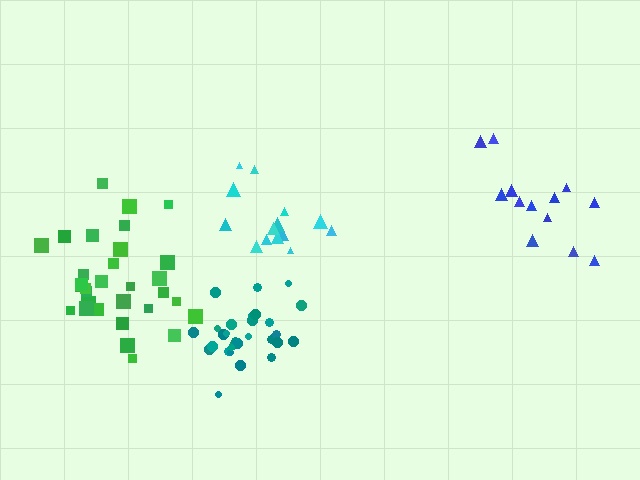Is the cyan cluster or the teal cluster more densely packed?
Teal.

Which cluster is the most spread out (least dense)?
Blue.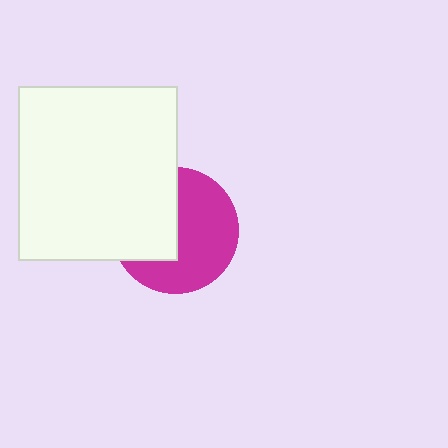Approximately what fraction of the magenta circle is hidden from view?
Roughly 41% of the magenta circle is hidden behind the white rectangle.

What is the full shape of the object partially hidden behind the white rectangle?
The partially hidden object is a magenta circle.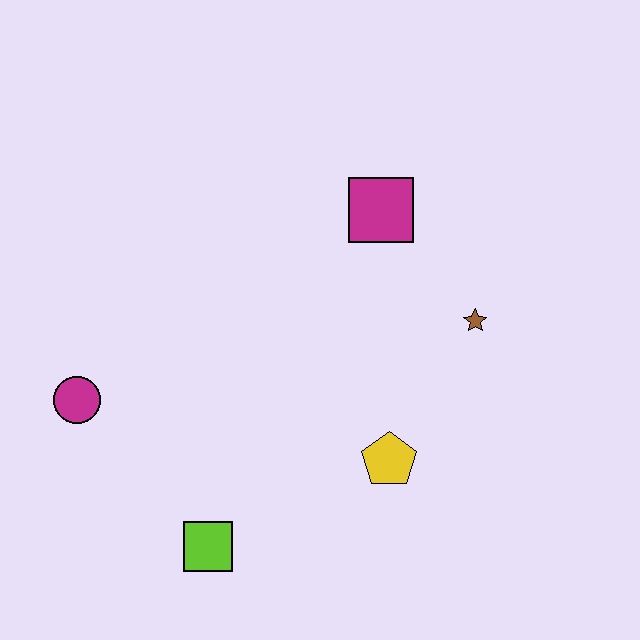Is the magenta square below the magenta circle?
No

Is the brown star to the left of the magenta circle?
No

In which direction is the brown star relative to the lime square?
The brown star is to the right of the lime square.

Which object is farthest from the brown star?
The magenta circle is farthest from the brown star.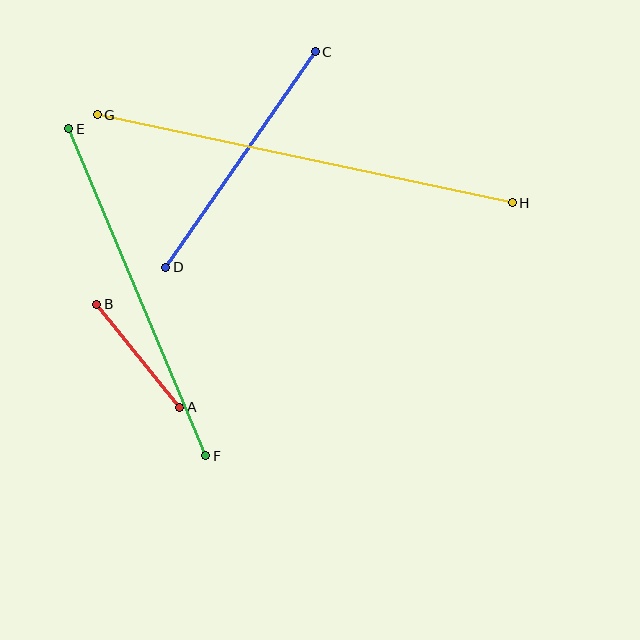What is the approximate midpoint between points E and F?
The midpoint is at approximately (137, 292) pixels.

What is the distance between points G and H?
The distance is approximately 424 pixels.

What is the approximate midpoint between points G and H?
The midpoint is at approximately (305, 159) pixels.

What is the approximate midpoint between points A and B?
The midpoint is at approximately (138, 356) pixels.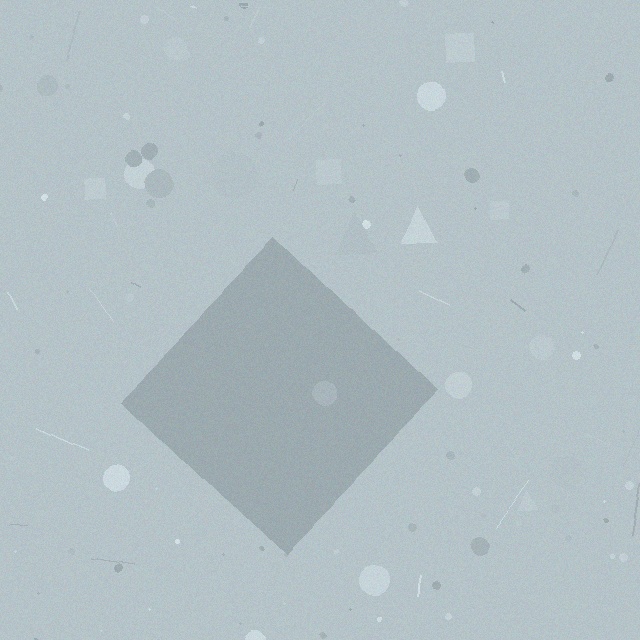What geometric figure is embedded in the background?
A diamond is embedded in the background.